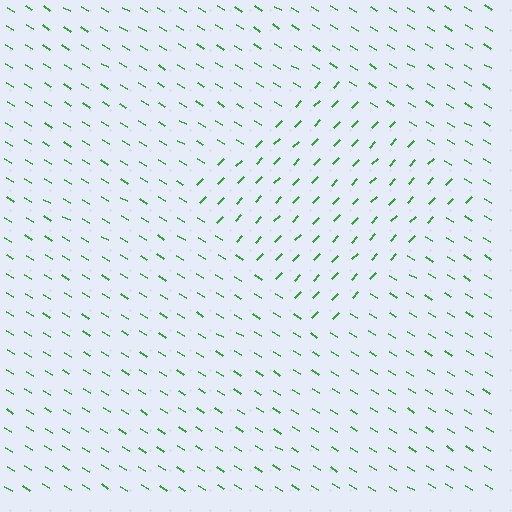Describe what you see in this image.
The image is filled with small green line segments. A diamond region in the image has lines oriented differently from the surrounding lines, creating a visible texture boundary.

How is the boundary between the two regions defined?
The boundary is defined purely by a change in line orientation (approximately 77 degrees difference). All lines are the same color and thickness.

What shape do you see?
I see a diamond.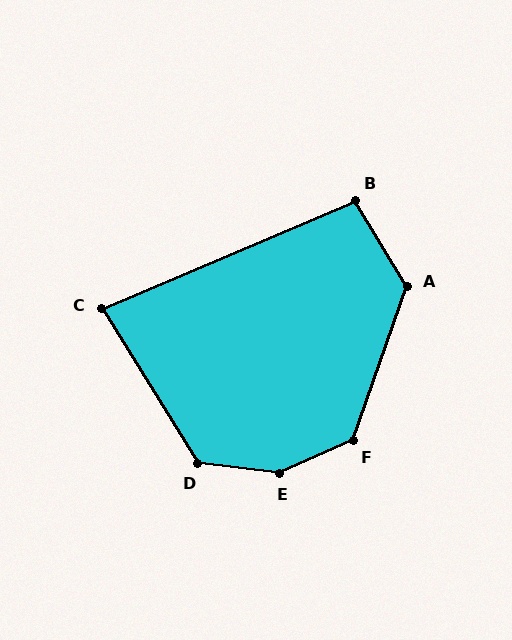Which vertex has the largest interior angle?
E, at approximately 149 degrees.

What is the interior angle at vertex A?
Approximately 129 degrees (obtuse).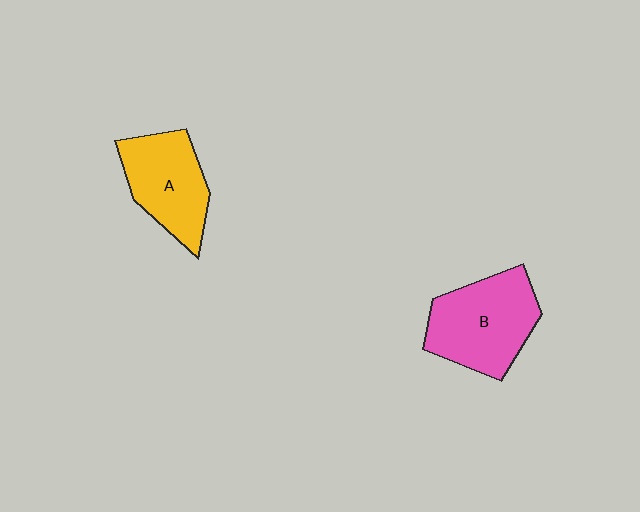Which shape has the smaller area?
Shape A (yellow).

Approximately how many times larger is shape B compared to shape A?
Approximately 1.2 times.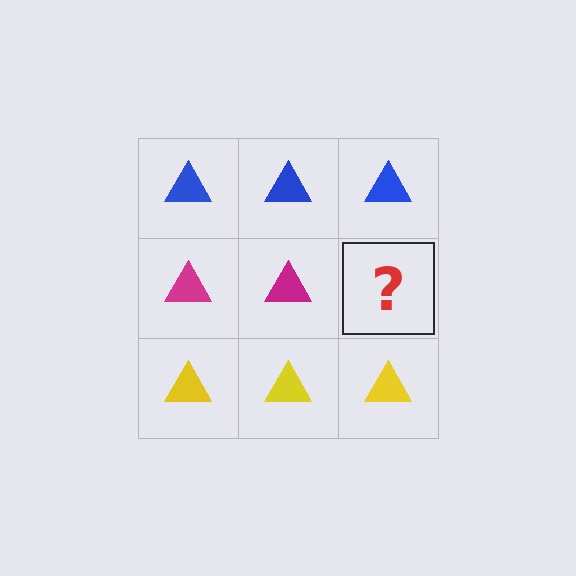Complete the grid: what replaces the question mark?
The question mark should be replaced with a magenta triangle.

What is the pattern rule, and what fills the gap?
The rule is that each row has a consistent color. The gap should be filled with a magenta triangle.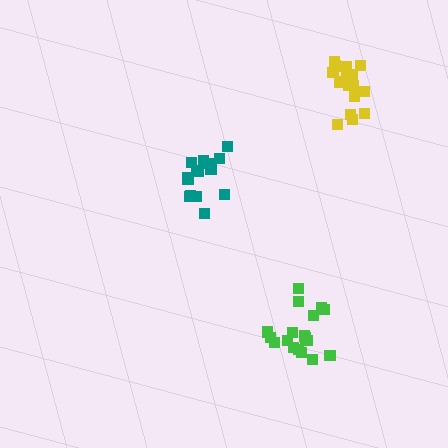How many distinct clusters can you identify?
There are 3 distinct clusters.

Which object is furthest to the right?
The yellow cluster is rightmost.